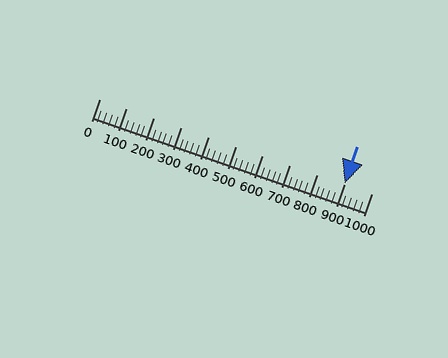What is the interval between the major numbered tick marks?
The major tick marks are spaced 100 units apart.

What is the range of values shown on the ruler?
The ruler shows values from 0 to 1000.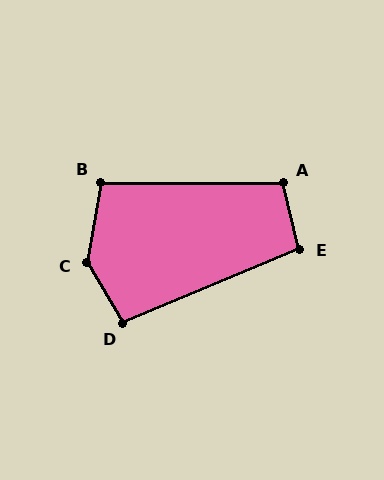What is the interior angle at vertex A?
Approximately 104 degrees (obtuse).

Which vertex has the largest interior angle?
C, at approximately 139 degrees.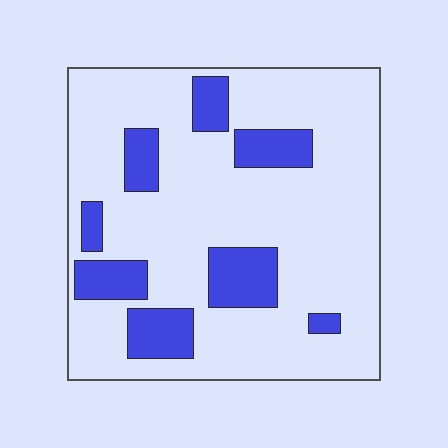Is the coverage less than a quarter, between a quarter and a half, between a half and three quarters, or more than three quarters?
Less than a quarter.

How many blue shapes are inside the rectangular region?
8.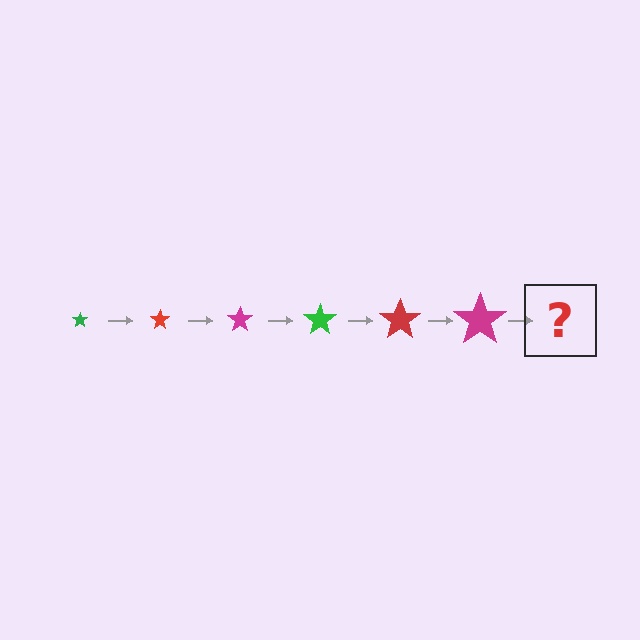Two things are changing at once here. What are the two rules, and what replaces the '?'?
The two rules are that the star grows larger each step and the color cycles through green, red, and magenta. The '?' should be a green star, larger than the previous one.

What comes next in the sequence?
The next element should be a green star, larger than the previous one.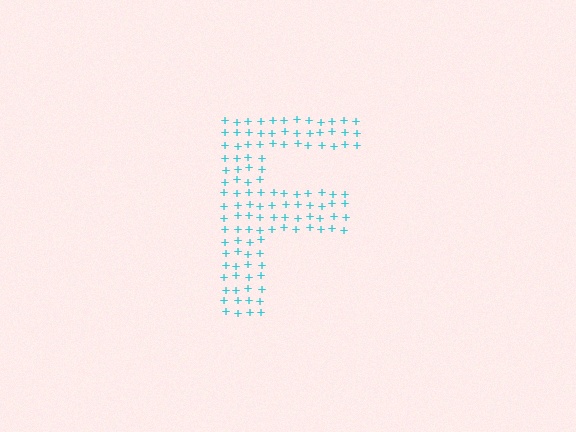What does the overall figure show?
The overall figure shows the letter F.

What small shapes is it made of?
It is made of small plus signs.